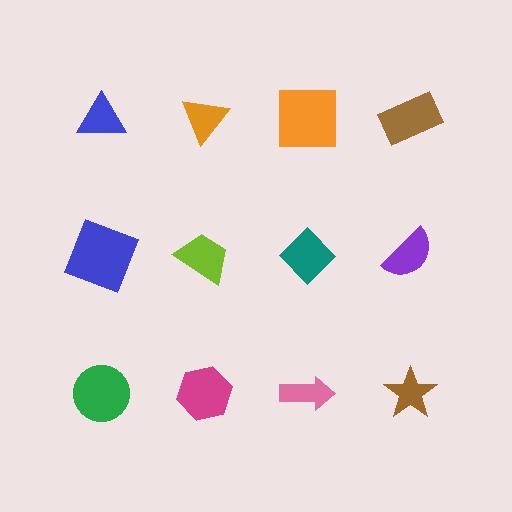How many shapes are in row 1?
4 shapes.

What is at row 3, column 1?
A green circle.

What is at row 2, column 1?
A blue square.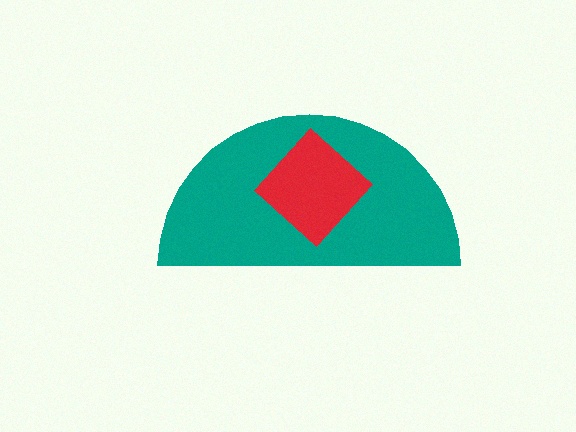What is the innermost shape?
The red diamond.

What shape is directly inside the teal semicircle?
The red diamond.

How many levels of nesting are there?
2.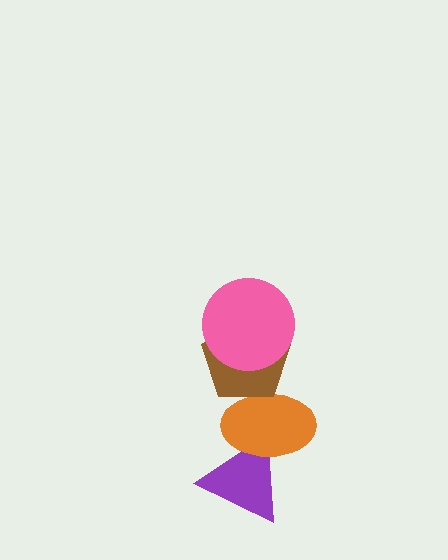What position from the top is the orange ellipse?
The orange ellipse is 3rd from the top.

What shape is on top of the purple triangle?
The orange ellipse is on top of the purple triangle.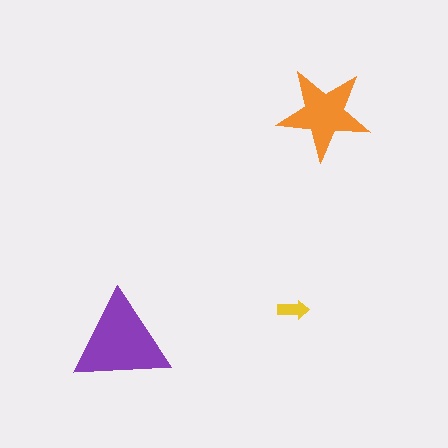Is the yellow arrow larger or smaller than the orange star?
Smaller.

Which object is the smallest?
The yellow arrow.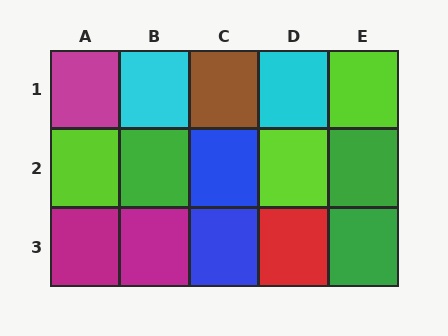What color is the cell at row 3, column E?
Green.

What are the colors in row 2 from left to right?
Lime, green, blue, lime, green.